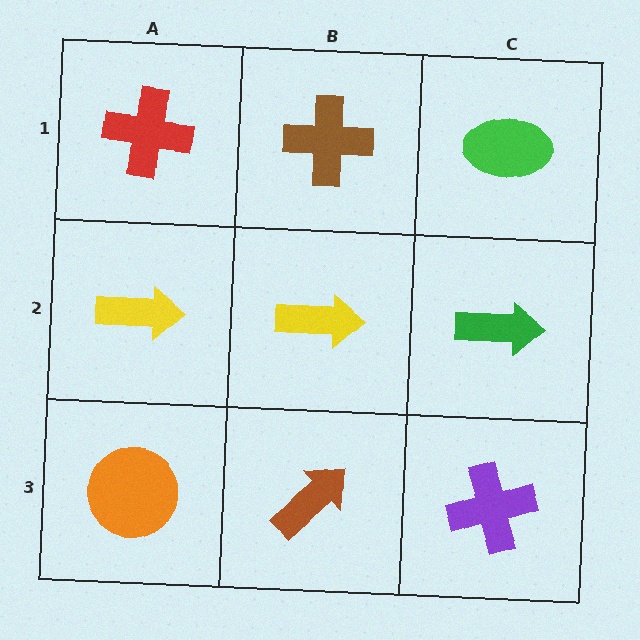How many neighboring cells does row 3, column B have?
3.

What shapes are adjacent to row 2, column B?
A brown cross (row 1, column B), a brown arrow (row 3, column B), a yellow arrow (row 2, column A), a green arrow (row 2, column C).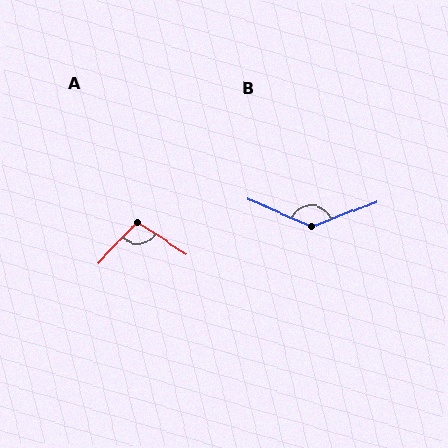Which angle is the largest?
B, at approximately 135 degrees.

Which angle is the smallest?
A, at approximately 100 degrees.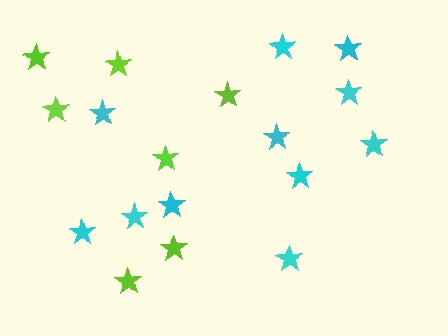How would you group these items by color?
There are 2 groups: one group of cyan stars (11) and one group of lime stars (7).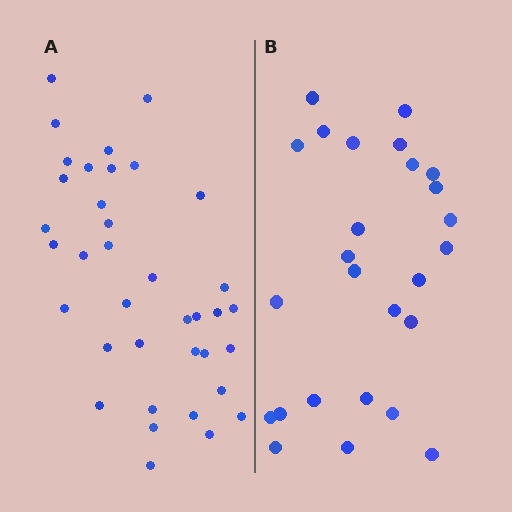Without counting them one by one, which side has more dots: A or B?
Region A (the left region) has more dots.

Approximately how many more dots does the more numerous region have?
Region A has roughly 12 or so more dots than region B.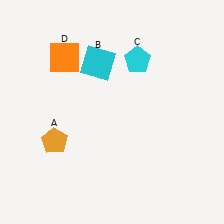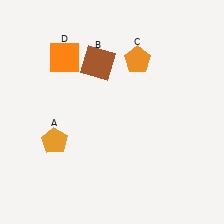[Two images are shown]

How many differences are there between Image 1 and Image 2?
There are 2 differences between the two images.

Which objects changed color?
B changed from cyan to brown. C changed from cyan to orange.